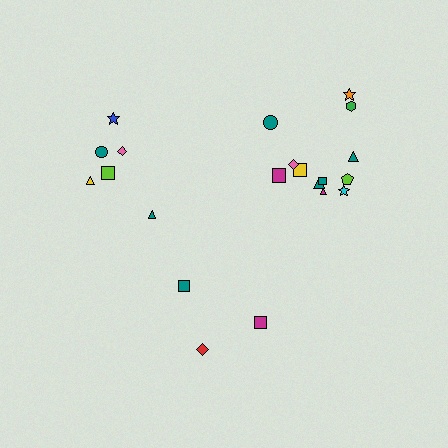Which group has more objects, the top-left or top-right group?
The top-right group.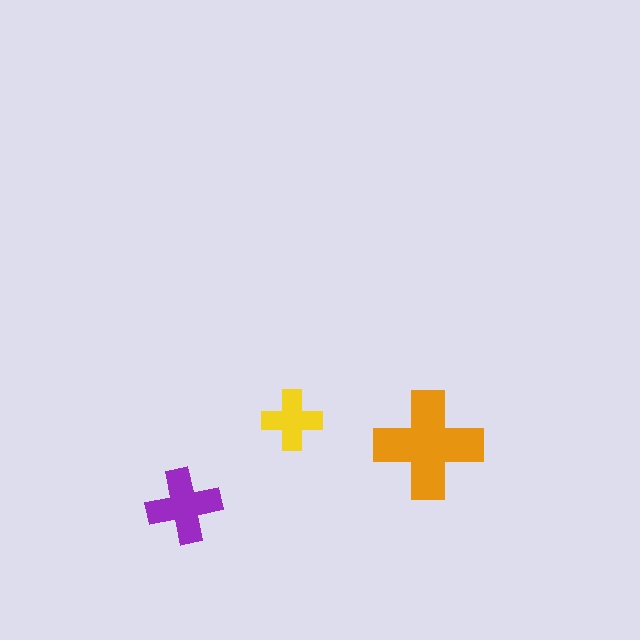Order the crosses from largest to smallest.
the orange one, the purple one, the yellow one.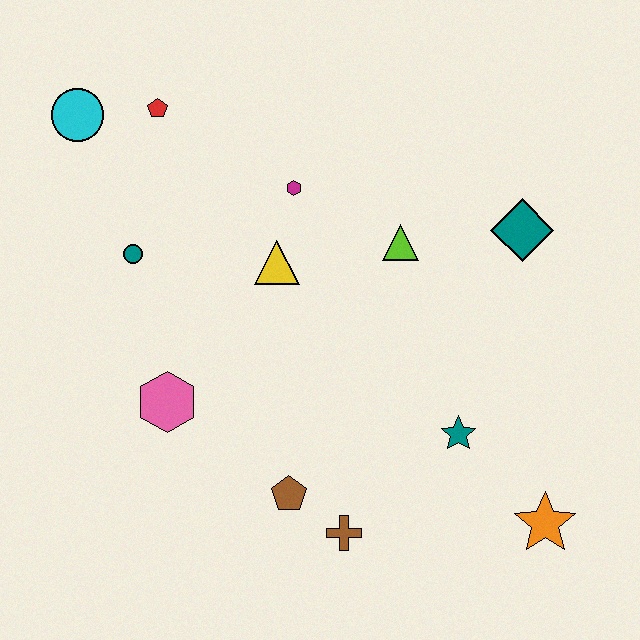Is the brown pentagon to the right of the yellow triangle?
Yes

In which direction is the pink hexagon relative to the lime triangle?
The pink hexagon is to the left of the lime triangle.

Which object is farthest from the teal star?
The cyan circle is farthest from the teal star.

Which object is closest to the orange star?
The teal star is closest to the orange star.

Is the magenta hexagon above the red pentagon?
No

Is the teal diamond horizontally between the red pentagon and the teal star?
No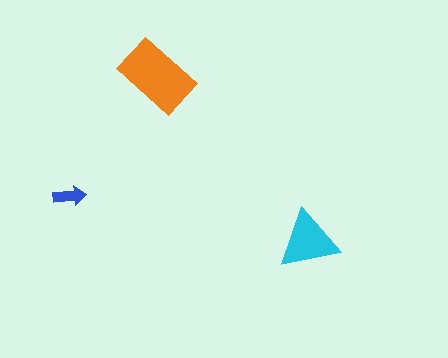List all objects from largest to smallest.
The orange rectangle, the cyan triangle, the blue arrow.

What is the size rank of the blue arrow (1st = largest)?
3rd.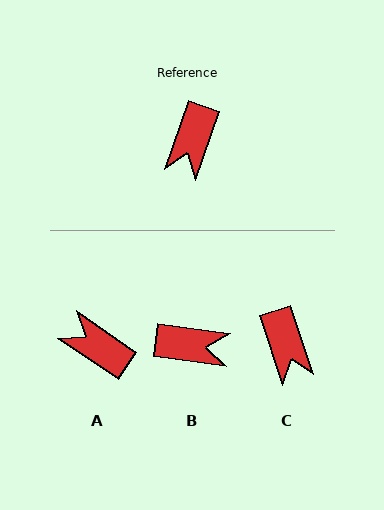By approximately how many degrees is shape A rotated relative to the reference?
Approximately 105 degrees clockwise.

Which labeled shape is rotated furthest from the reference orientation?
A, about 105 degrees away.